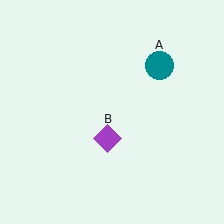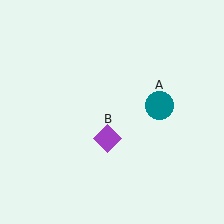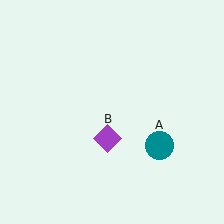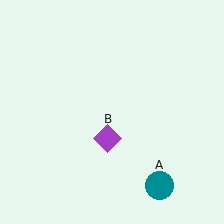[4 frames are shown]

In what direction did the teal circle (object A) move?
The teal circle (object A) moved down.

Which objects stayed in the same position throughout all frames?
Purple diamond (object B) remained stationary.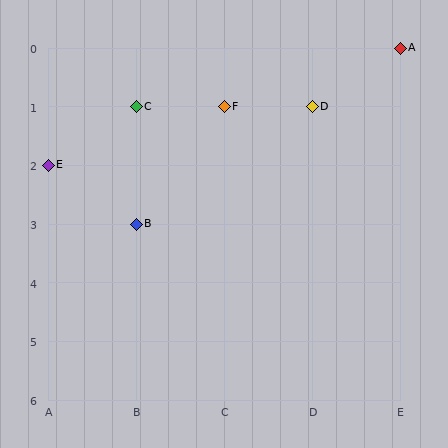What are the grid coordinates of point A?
Point A is at grid coordinates (E, 0).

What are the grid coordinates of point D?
Point D is at grid coordinates (D, 1).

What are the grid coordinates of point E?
Point E is at grid coordinates (A, 2).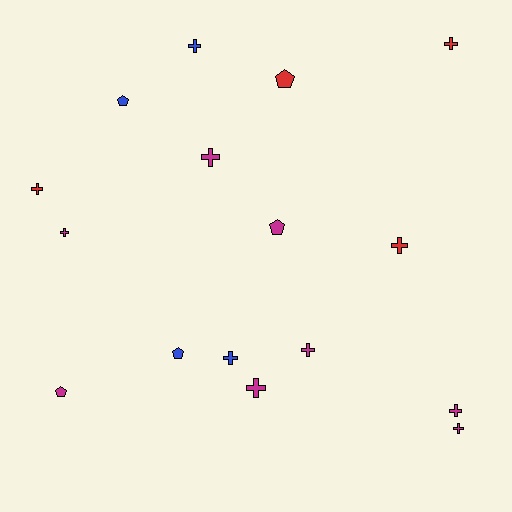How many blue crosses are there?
There are 2 blue crosses.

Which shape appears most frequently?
Cross, with 11 objects.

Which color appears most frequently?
Magenta, with 8 objects.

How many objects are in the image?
There are 16 objects.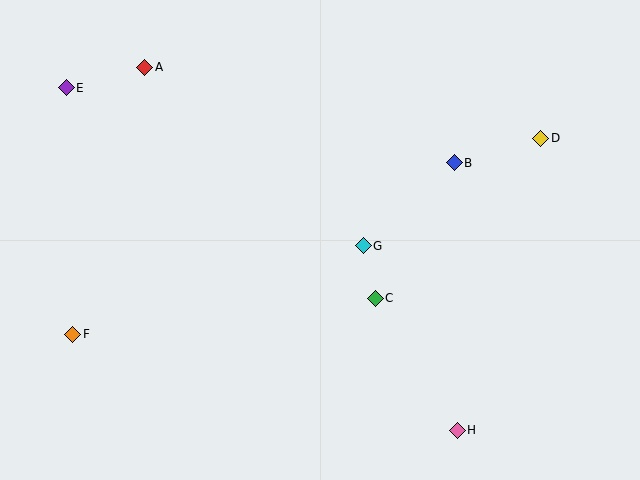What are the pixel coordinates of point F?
Point F is at (73, 334).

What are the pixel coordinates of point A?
Point A is at (145, 67).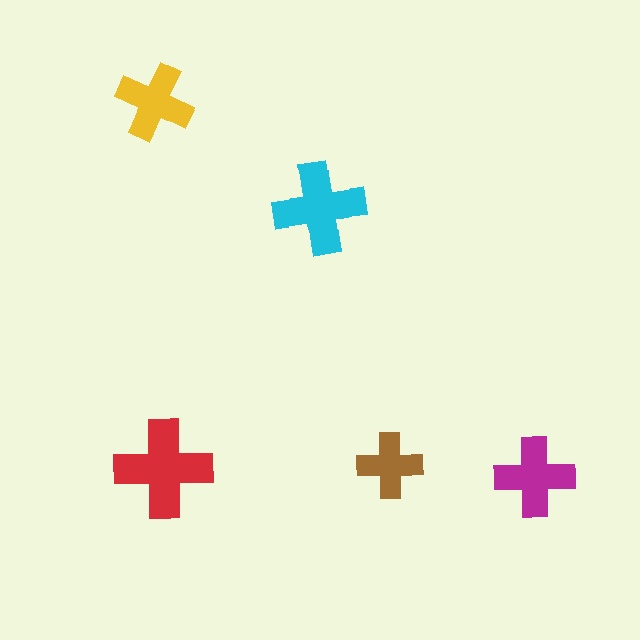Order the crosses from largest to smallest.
the red one, the cyan one, the magenta one, the yellow one, the brown one.